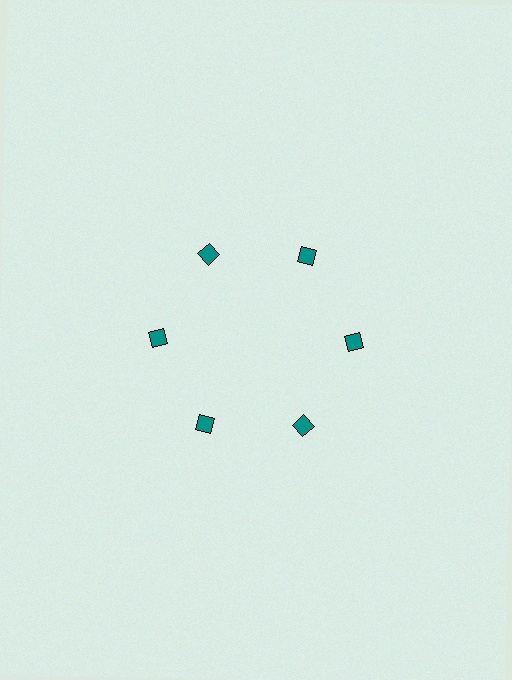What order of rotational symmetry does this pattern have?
This pattern has 6-fold rotational symmetry.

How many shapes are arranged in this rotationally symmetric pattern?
There are 6 shapes, arranged in 6 groups of 1.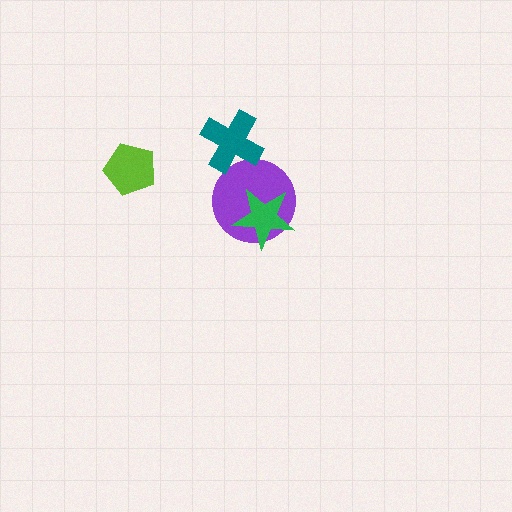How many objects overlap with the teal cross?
1 object overlaps with the teal cross.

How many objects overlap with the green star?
1 object overlaps with the green star.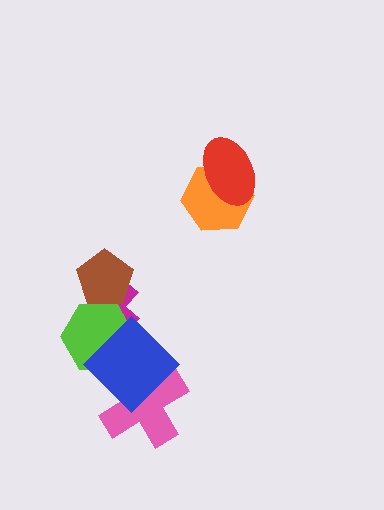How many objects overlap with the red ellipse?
1 object overlaps with the red ellipse.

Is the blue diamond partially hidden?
No, no other shape covers it.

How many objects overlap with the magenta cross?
3 objects overlap with the magenta cross.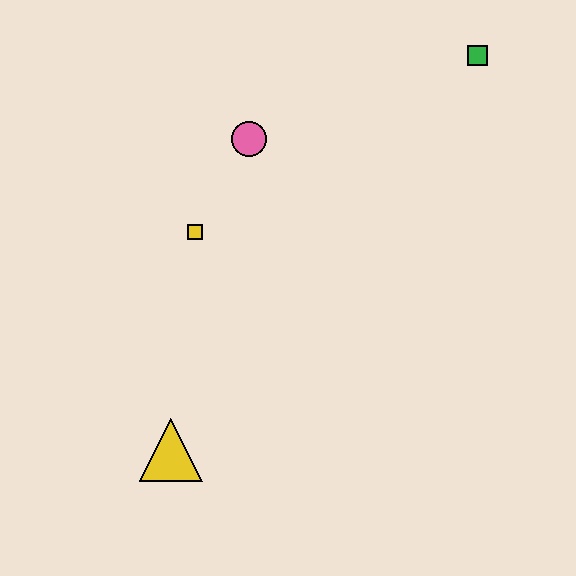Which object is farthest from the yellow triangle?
The green square is farthest from the yellow triangle.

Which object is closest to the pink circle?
The yellow square is closest to the pink circle.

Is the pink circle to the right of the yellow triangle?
Yes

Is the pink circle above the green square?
No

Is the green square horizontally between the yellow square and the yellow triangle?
No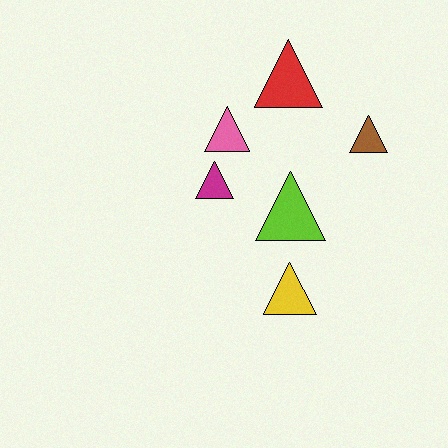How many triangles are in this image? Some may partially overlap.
There are 6 triangles.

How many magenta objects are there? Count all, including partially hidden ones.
There is 1 magenta object.